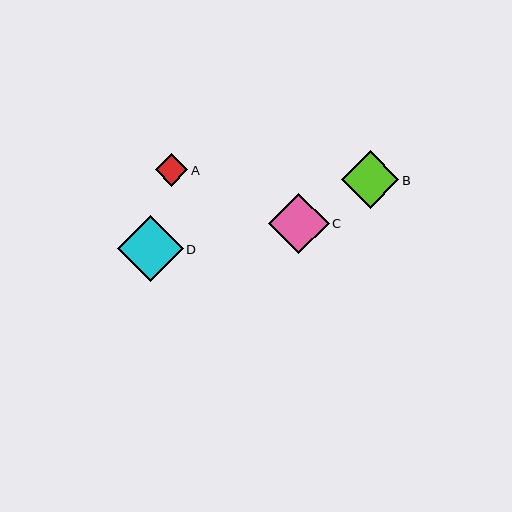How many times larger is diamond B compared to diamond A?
Diamond B is approximately 1.8 times the size of diamond A.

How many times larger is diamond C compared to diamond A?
Diamond C is approximately 1.9 times the size of diamond A.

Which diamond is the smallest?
Diamond A is the smallest with a size of approximately 32 pixels.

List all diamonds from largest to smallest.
From largest to smallest: D, C, B, A.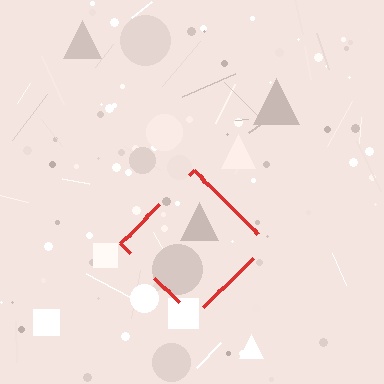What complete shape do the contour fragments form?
The contour fragments form a diamond.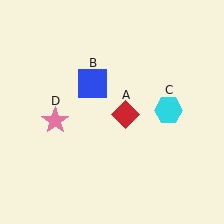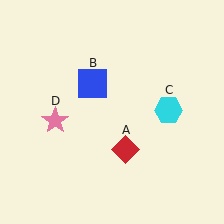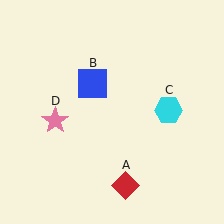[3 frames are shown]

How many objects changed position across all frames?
1 object changed position: red diamond (object A).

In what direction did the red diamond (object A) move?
The red diamond (object A) moved down.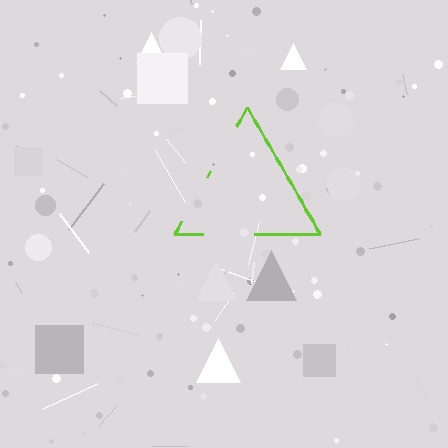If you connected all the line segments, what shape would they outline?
They would outline a triangle.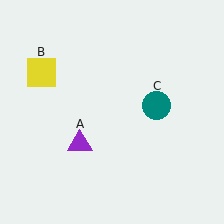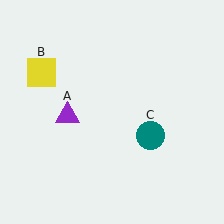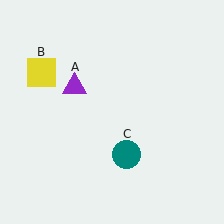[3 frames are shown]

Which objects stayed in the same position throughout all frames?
Yellow square (object B) remained stationary.